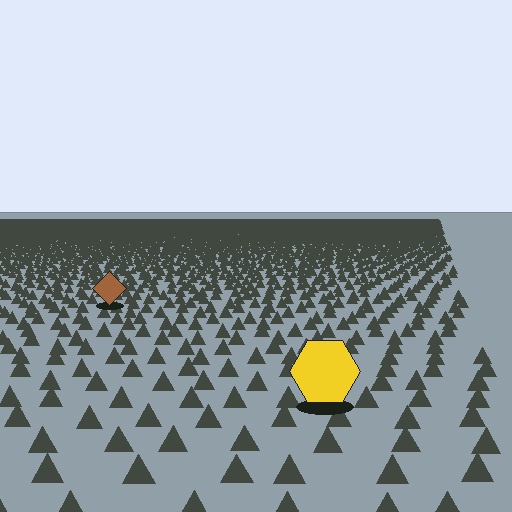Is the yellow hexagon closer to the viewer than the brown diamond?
Yes. The yellow hexagon is closer — you can tell from the texture gradient: the ground texture is coarser near it.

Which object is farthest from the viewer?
The brown diamond is farthest from the viewer. It appears smaller and the ground texture around it is denser.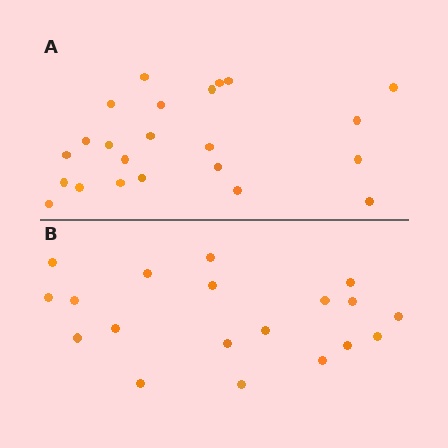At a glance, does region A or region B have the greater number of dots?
Region A (the top region) has more dots.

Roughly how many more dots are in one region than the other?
Region A has about 4 more dots than region B.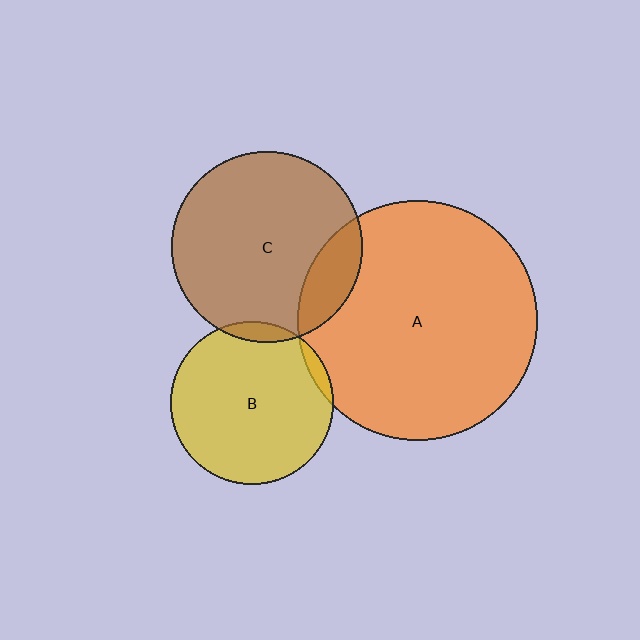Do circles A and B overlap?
Yes.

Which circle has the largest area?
Circle A (orange).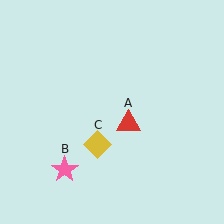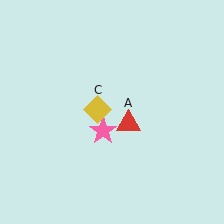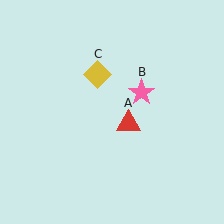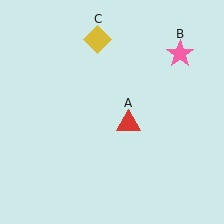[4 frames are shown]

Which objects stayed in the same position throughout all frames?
Red triangle (object A) remained stationary.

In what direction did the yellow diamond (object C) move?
The yellow diamond (object C) moved up.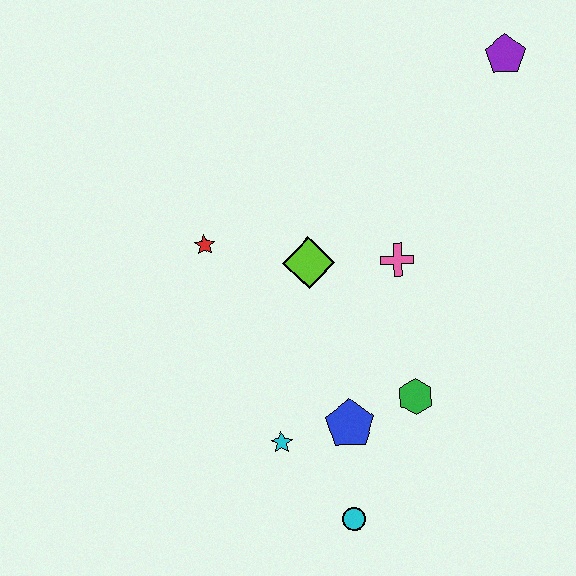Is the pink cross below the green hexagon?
No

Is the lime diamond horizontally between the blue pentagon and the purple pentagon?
No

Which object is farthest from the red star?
The purple pentagon is farthest from the red star.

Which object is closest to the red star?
The lime diamond is closest to the red star.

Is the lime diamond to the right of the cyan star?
Yes